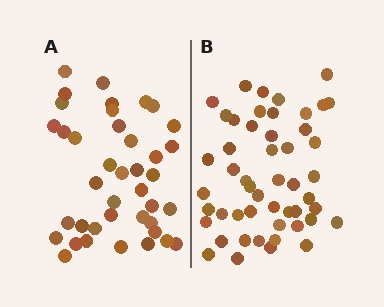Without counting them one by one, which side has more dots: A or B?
Region B (the right region) has more dots.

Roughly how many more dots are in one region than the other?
Region B has roughly 10 or so more dots than region A.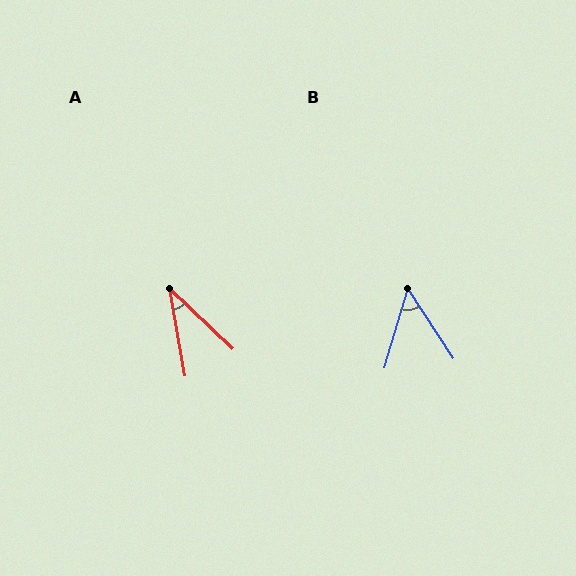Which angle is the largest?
B, at approximately 50 degrees.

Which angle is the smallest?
A, at approximately 36 degrees.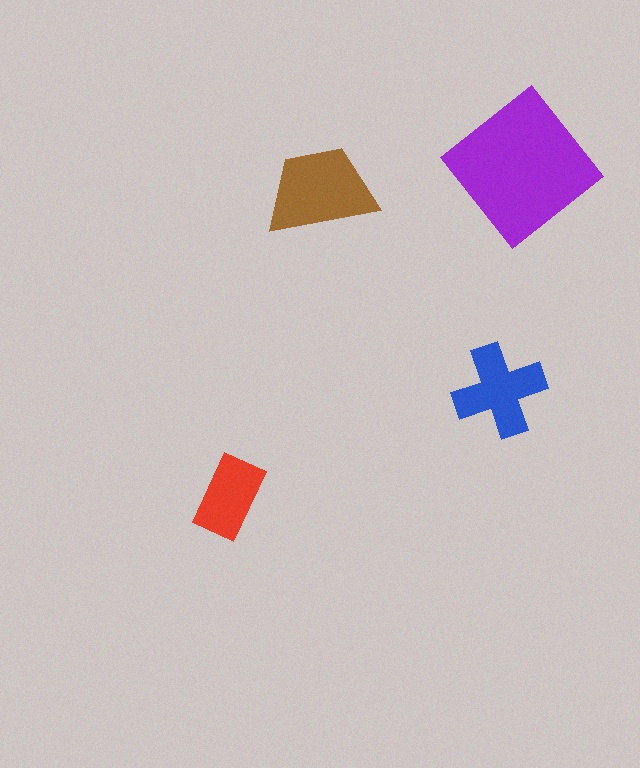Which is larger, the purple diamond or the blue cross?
The purple diamond.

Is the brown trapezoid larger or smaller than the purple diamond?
Smaller.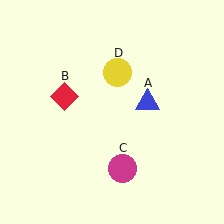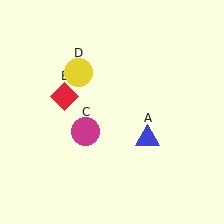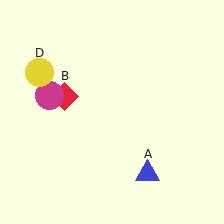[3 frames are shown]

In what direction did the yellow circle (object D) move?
The yellow circle (object D) moved left.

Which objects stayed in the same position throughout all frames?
Red diamond (object B) remained stationary.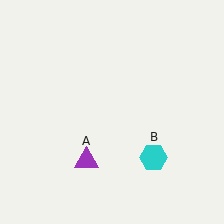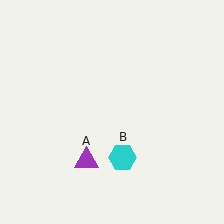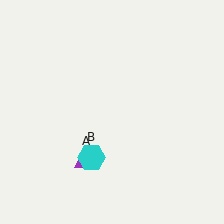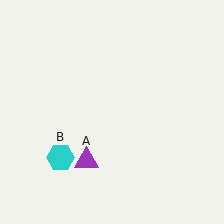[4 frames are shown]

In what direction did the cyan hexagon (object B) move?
The cyan hexagon (object B) moved left.